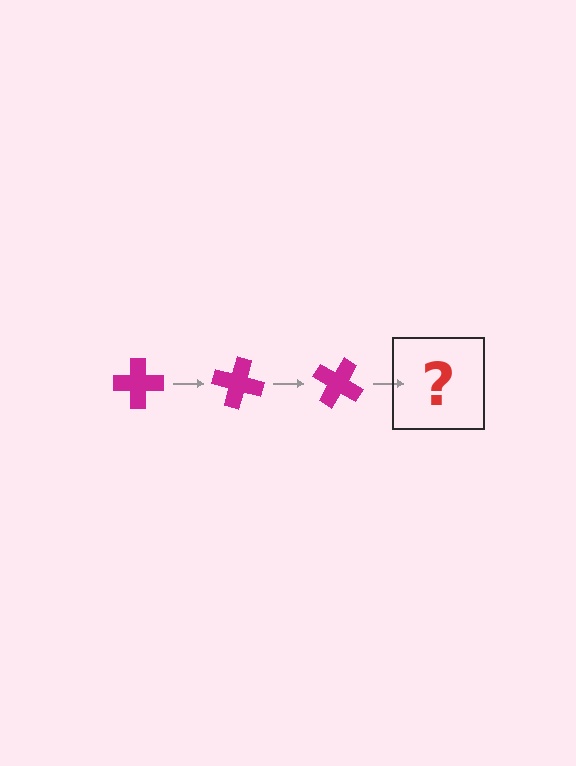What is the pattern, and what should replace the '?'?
The pattern is that the cross rotates 15 degrees each step. The '?' should be a magenta cross rotated 45 degrees.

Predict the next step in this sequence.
The next step is a magenta cross rotated 45 degrees.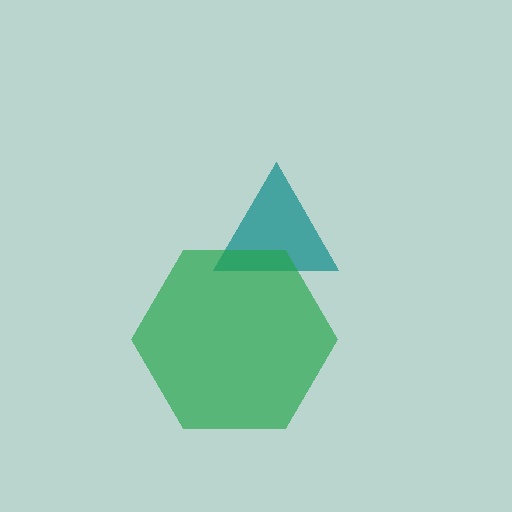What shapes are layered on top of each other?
The layered shapes are: a teal triangle, a green hexagon.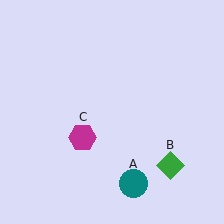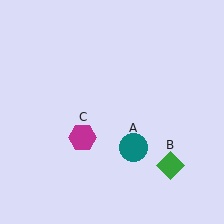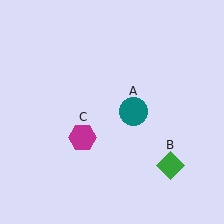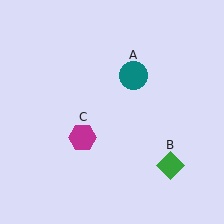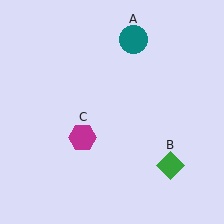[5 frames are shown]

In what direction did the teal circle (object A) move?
The teal circle (object A) moved up.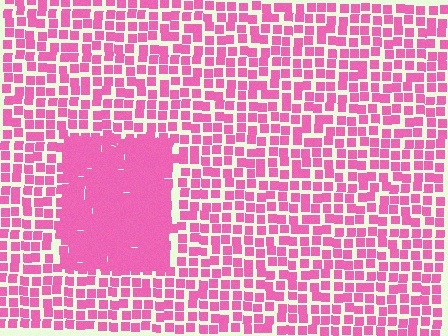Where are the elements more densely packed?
The elements are more densely packed inside the rectangle boundary.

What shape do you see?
I see a rectangle.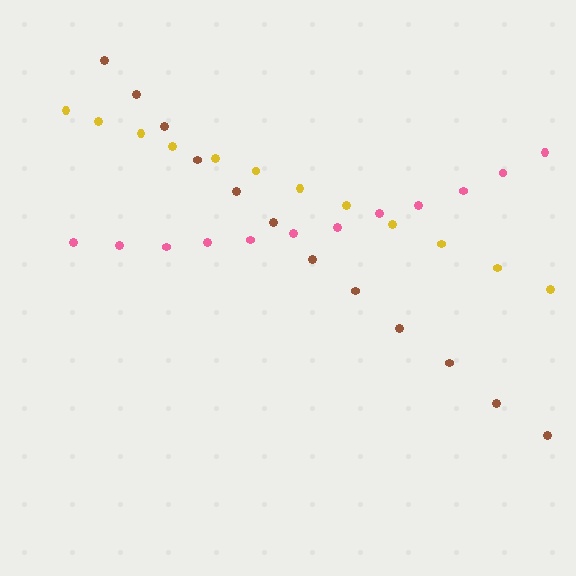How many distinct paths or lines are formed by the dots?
There are 3 distinct paths.